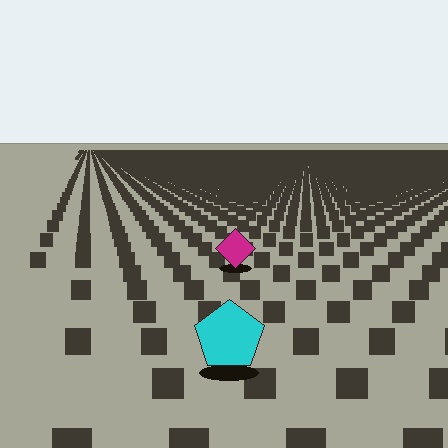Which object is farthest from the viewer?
The magenta diamond is farthest from the viewer. It appears smaller and the ground texture around it is denser.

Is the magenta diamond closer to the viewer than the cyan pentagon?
No. The cyan pentagon is closer — you can tell from the texture gradient: the ground texture is coarser near it.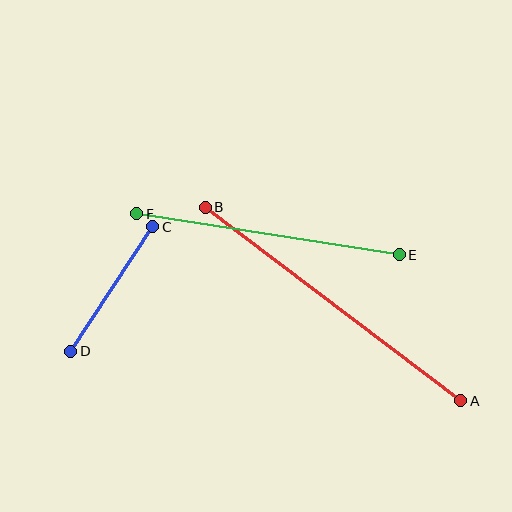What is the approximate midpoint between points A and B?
The midpoint is at approximately (333, 304) pixels.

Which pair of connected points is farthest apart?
Points A and B are farthest apart.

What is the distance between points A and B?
The distance is approximately 320 pixels.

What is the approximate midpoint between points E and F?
The midpoint is at approximately (268, 234) pixels.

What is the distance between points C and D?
The distance is approximately 149 pixels.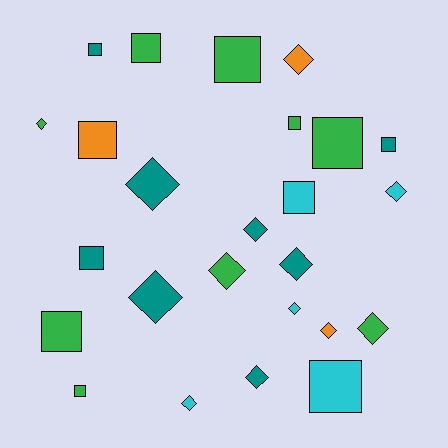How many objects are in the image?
There are 25 objects.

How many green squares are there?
There are 6 green squares.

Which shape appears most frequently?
Diamond, with 13 objects.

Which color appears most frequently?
Green, with 9 objects.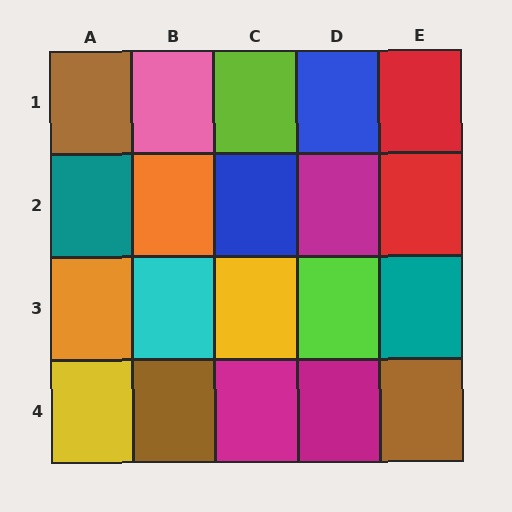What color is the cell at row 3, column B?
Cyan.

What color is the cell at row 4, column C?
Magenta.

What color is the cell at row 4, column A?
Yellow.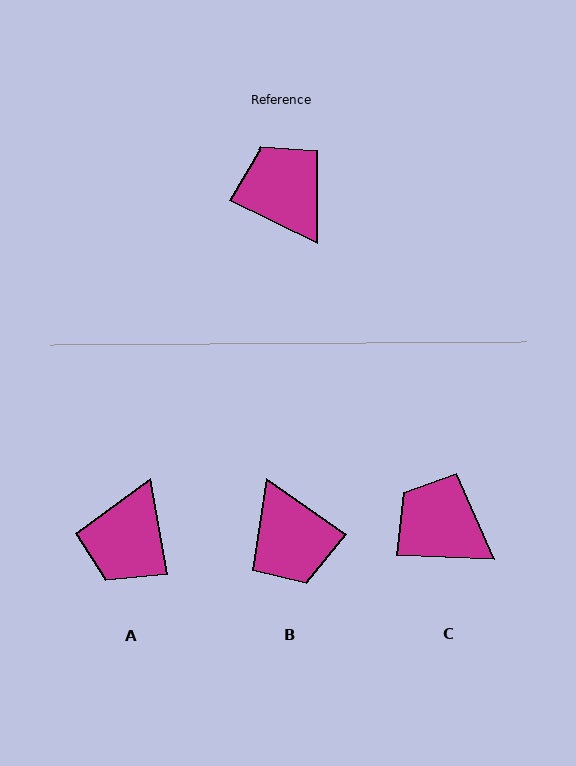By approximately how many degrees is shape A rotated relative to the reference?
Approximately 127 degrees counter-clockwise.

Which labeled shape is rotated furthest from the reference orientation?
B, about 172 degrees away.